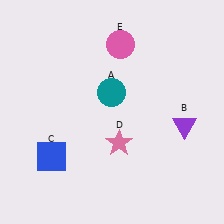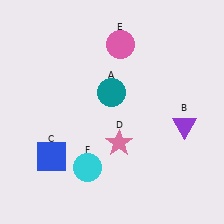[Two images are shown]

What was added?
A cyan circle (F) was added in Image 2.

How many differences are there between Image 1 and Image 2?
There is 1 difference between the two images.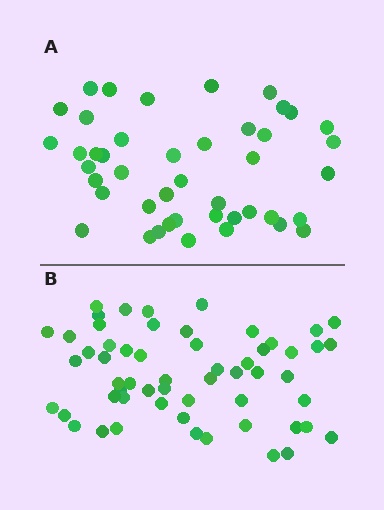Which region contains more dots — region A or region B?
Region B (the bottom region) has more dots.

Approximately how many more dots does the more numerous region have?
Region B has approximately 15 more dots than region A.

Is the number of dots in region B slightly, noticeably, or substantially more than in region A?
Region B has noticeably more, but not dramatically so. The ratio is roughly 1.3 to 1.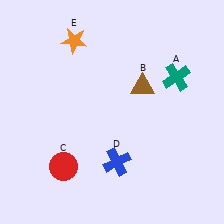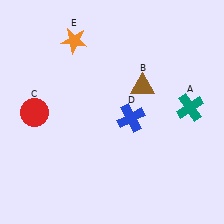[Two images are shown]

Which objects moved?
The objects that moved are: the teal cross (A), the red circle (C), the blue cross (D).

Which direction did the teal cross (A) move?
The teal cross (A) moved down.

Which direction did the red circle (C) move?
The red circle (C) moved up.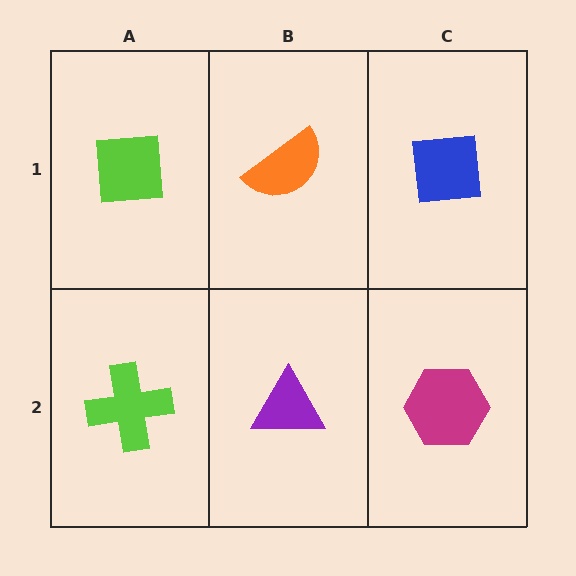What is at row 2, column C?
A magenta hexagon.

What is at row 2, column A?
A lime cross.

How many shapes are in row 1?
3 shapes.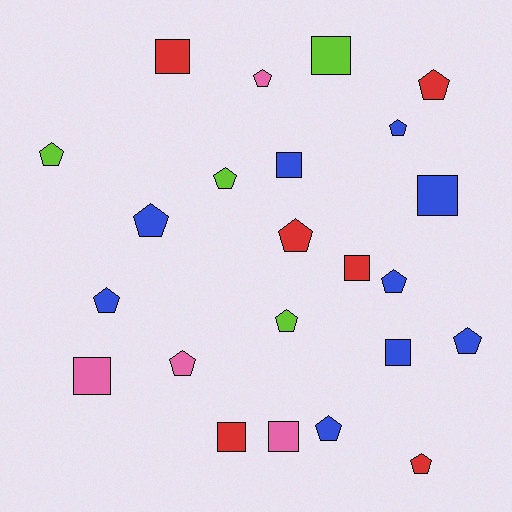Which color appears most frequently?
Blue, with 9 objects.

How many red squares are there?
There are 3 red squares.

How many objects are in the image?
There are 23 objects.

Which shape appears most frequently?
Pentagon, with 14 objects.